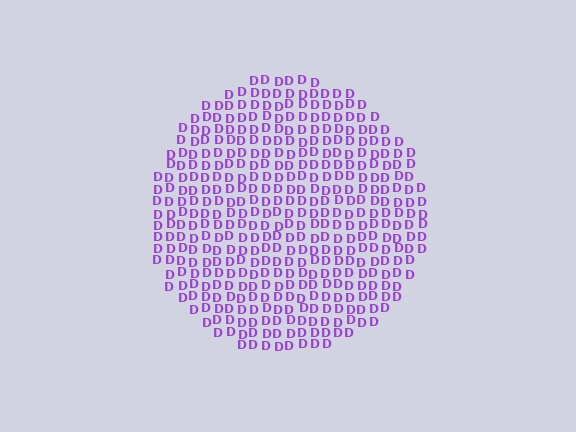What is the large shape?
The large shape is a circle.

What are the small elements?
The small elements are letter D's.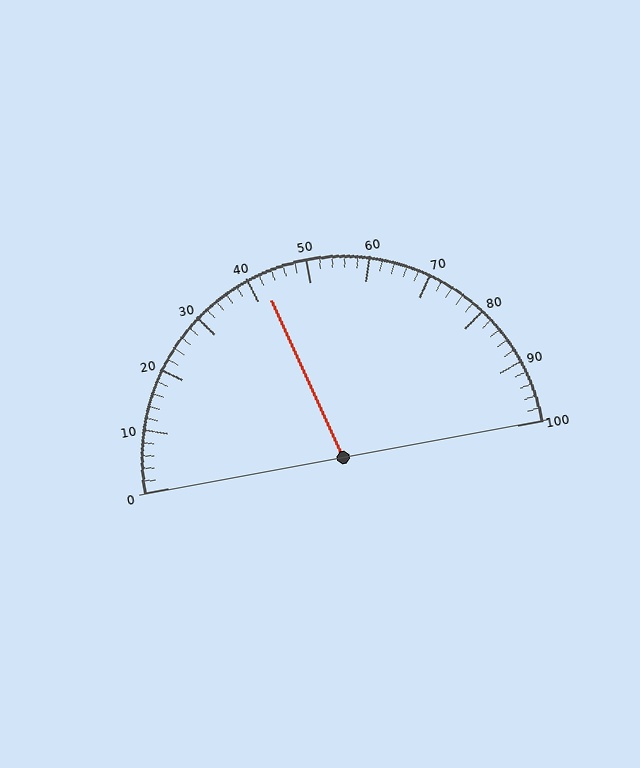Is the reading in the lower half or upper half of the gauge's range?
The reading is in the lower half of the range (0 to 100).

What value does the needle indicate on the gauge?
The needle indicates approximately 42.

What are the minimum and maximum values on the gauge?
The gauge ranges from 0 to 100.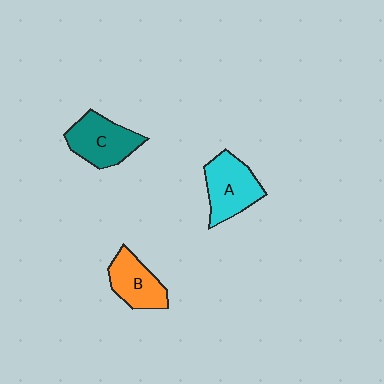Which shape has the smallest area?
Shape B (orange).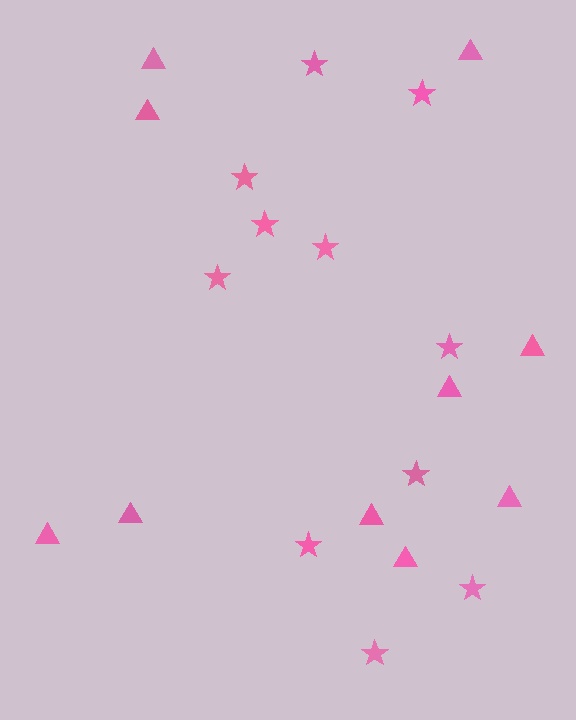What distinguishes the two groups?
There are 2 groups: one group of triangles (10) and one group of stars (11).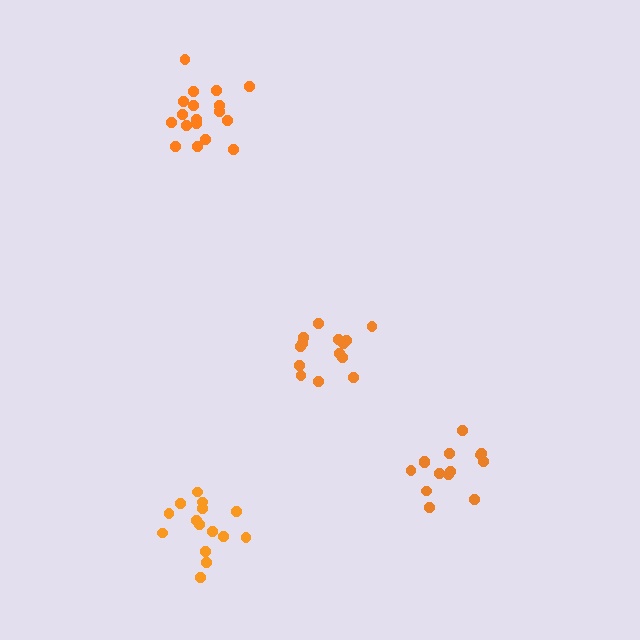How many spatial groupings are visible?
There are 4 spatial groupings.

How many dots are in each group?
Group 1: 14 dots, Group 2: 15 dots, Group 3: 18 dots, Group 4: 14 dots (61 total).